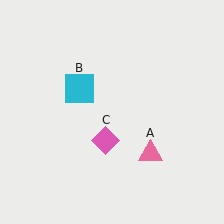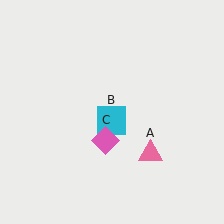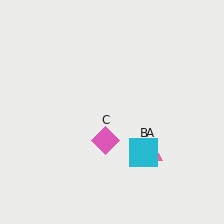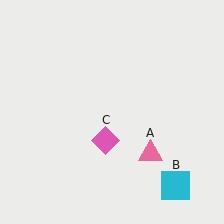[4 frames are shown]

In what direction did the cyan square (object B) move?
The cyan square (object B) moved down and to the right.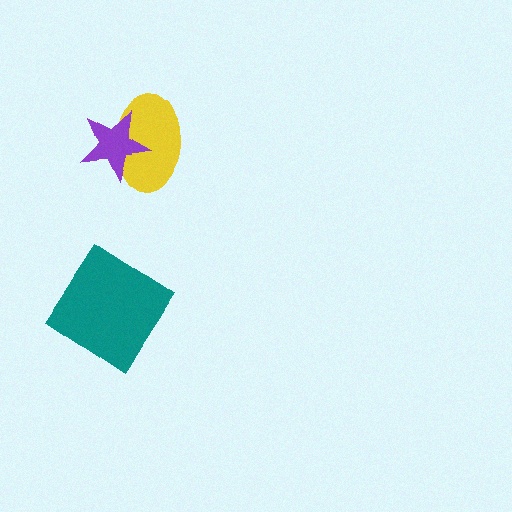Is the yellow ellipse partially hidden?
Yes, it is partially covered by another shape.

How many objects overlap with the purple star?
1 object overlaps with the purple star.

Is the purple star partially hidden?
No, no other shape covers it.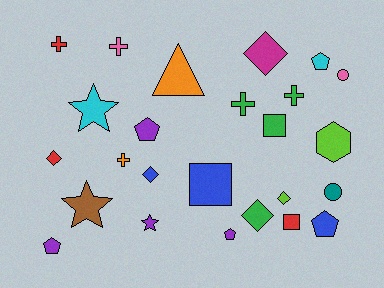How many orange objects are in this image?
There are 2 orange objects.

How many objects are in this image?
There are 25 objects.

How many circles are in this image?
There are 2 circles.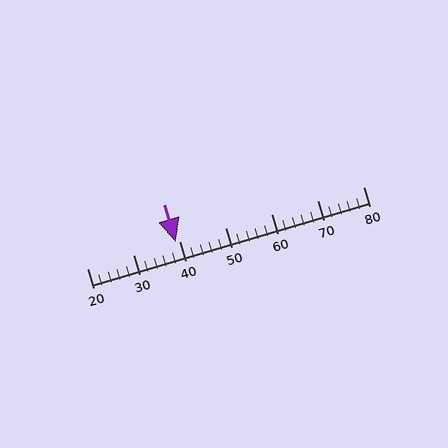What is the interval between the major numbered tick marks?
The major tick marks are spaced 10 units apart.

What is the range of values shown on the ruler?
The ruler shows values from 20 to 80.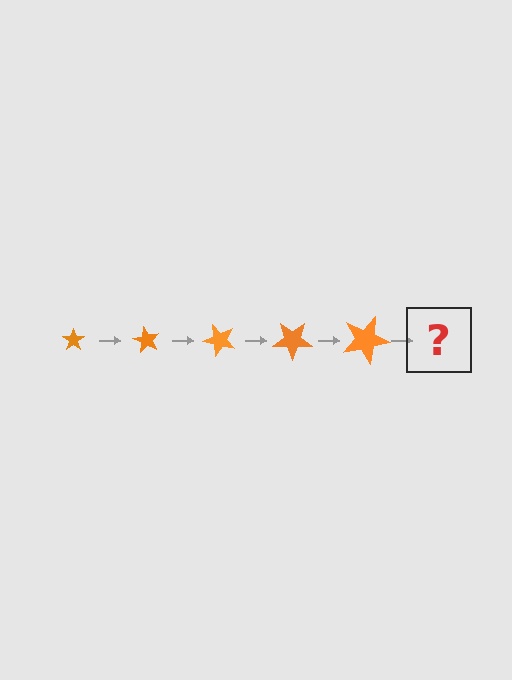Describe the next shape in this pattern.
It should be a star, larger than the previous one and rotated 300 degrees from the start.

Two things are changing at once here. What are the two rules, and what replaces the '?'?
The two rules are that the star grows larger each step and it rotates 60 degrees each step. The '?' should be a star, larger than the previous one and rotated 300 degrees from the start.